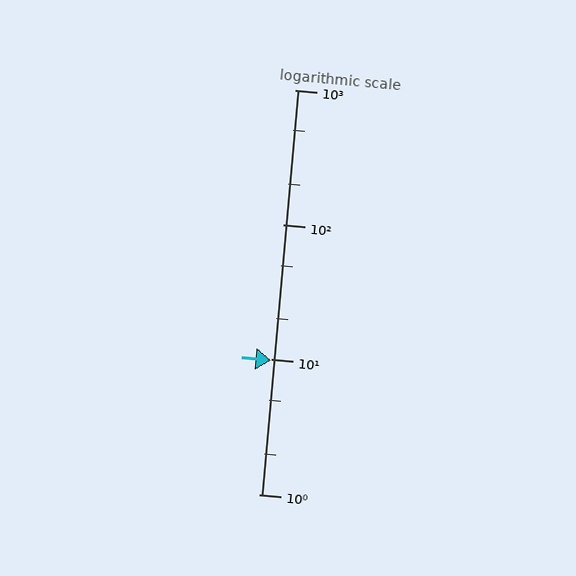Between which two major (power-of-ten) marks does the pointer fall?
The pointer is between 1 and 10.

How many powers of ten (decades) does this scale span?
The scale spans 3 decades, from 1 to 1000.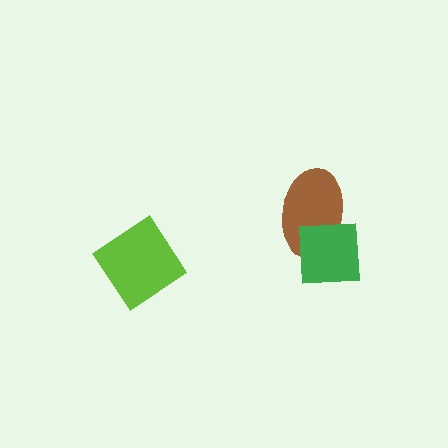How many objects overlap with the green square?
1 object overlaps with the green square.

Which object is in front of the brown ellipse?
The green square is in front of the brown ellipse.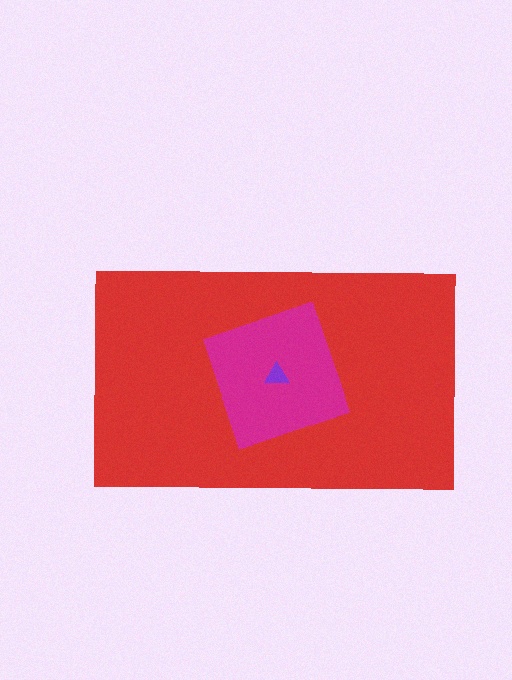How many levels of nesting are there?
3.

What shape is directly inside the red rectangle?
The magenta square.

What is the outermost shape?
The red rectangle.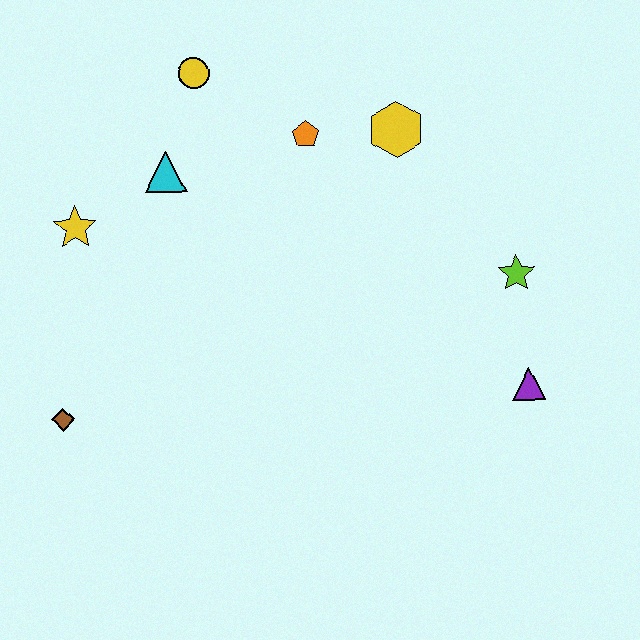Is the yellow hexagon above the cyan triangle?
Yes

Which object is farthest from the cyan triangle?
The purple triangle is farthest from the cyan triangle.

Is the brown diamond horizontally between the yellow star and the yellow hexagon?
No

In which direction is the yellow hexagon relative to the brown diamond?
The yellow hexagon is to the right of the brown diamond.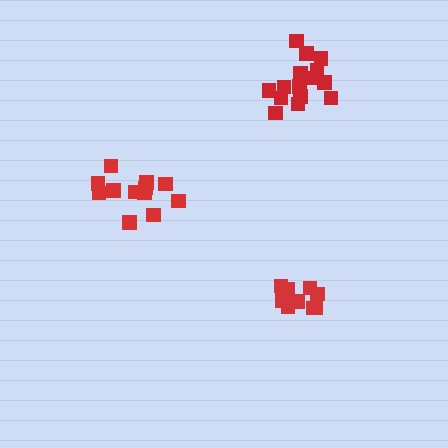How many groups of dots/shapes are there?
There are 3 groups.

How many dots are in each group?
Group 1: 12 dots, Group 2: 11 dots, Group 3: 15 dots (38 total).